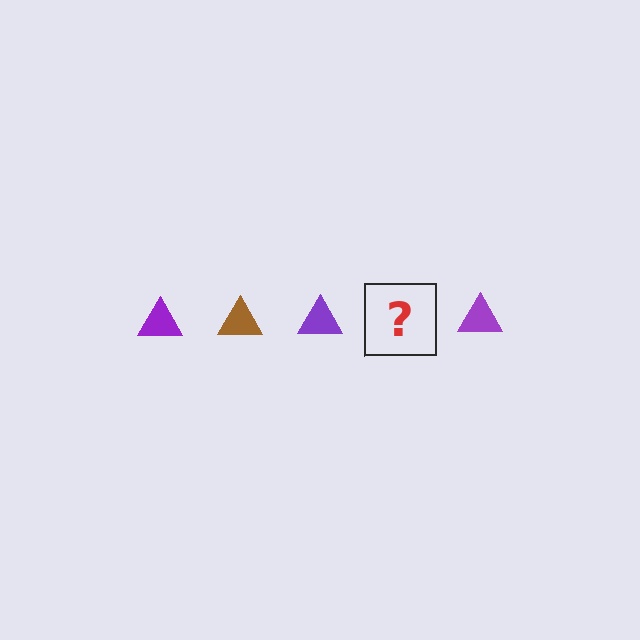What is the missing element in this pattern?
The missing element is a brown triangle.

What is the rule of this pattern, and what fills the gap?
The rule is that the pattern cycles through purple, brown triangles. The gap should be filled with a brown triangle.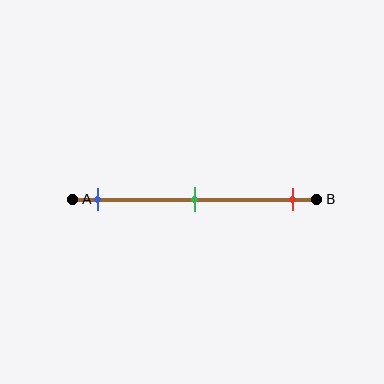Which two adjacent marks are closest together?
The blue and green marks are the closest adjacent pair.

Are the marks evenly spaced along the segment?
Yes, the marks are approximately evenly spaced.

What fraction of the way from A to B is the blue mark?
The blue mark is approximately 10% (0.1) of the way from A to B.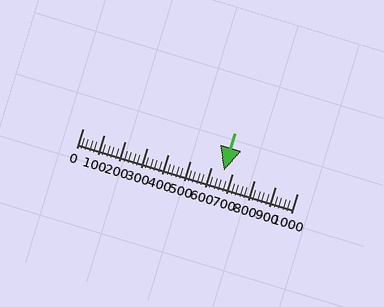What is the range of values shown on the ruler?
The ruler shows values from 0 to 1000.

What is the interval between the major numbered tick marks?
The major tick marks are spaced 100 units apart.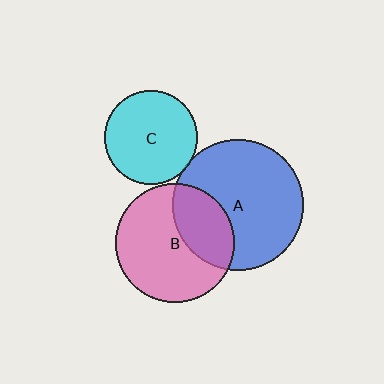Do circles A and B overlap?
Yes.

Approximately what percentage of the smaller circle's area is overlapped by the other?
Approximately 30%.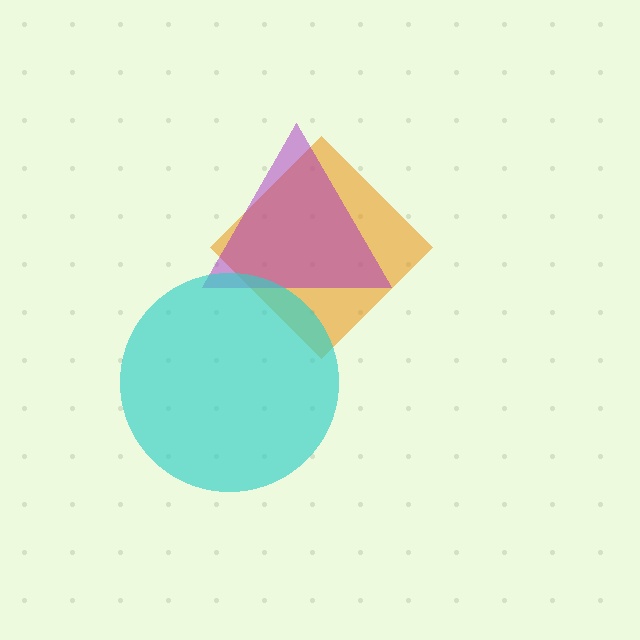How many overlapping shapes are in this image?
There are 3 overlapping shapes in the image.